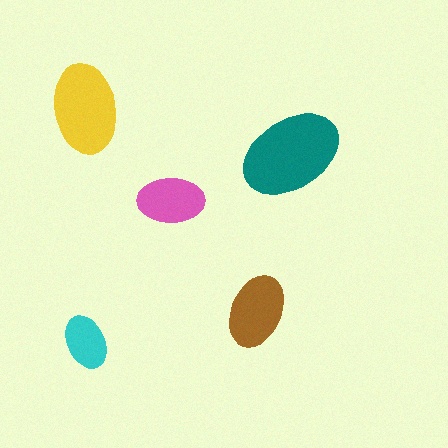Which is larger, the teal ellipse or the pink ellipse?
The teal one.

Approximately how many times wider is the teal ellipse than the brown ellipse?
About 1.5 times wider.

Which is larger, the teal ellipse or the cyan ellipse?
The teal one.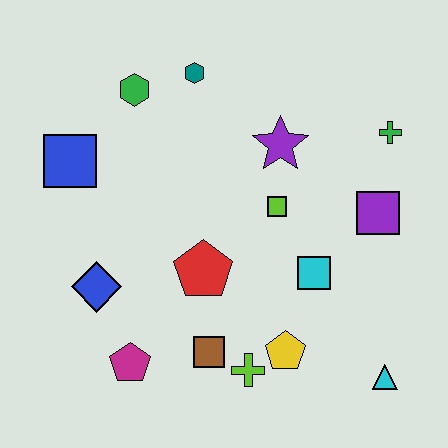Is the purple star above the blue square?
Yes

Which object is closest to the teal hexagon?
The green hexagon is closest to the teal hexagon.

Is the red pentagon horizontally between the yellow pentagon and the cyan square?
No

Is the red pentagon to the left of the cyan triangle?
Yes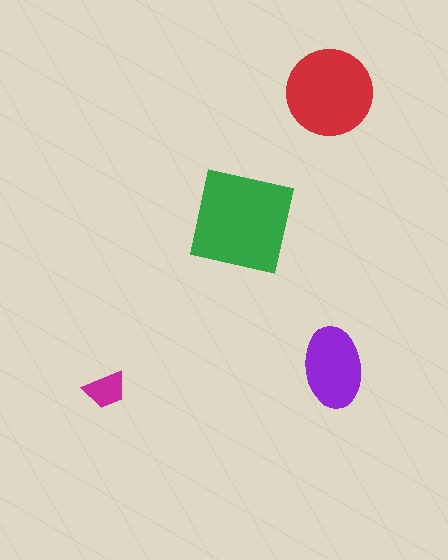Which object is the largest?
The green square.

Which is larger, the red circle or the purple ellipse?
The red circle.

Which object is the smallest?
The magenta trapezoid.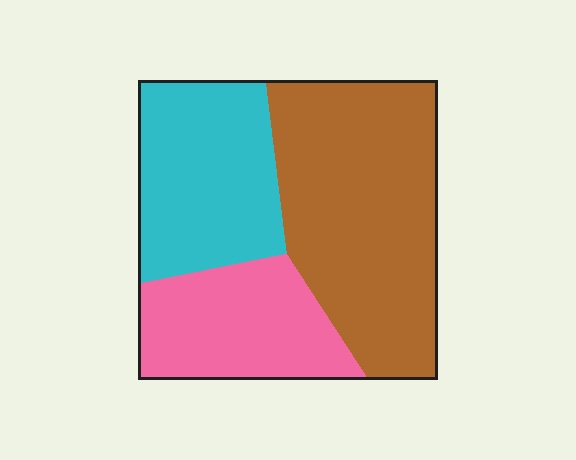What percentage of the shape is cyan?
Cyan covers 29% of the shape.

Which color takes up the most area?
Brown, at roughly 45%.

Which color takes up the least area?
Pink, at roughly 25%.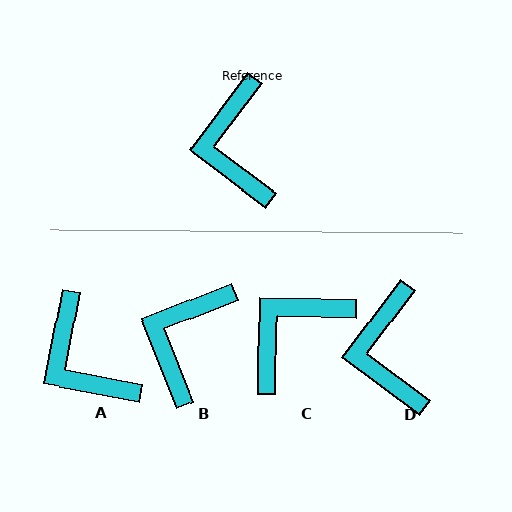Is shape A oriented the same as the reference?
No, it is off by about 26 degrees.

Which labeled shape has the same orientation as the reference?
D.